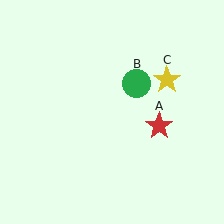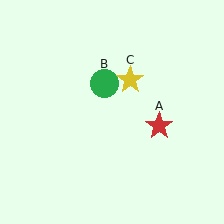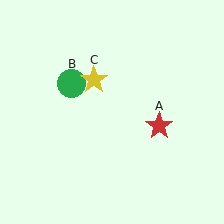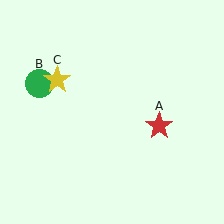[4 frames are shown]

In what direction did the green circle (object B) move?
The green circle (object B) moved left.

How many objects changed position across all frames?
2 objects changed position: green circle (object B), yellow star (object C).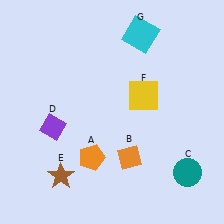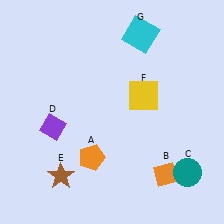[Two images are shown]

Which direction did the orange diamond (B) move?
The orange diamond (B) moved right.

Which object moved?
The orange diamond (B) moved right.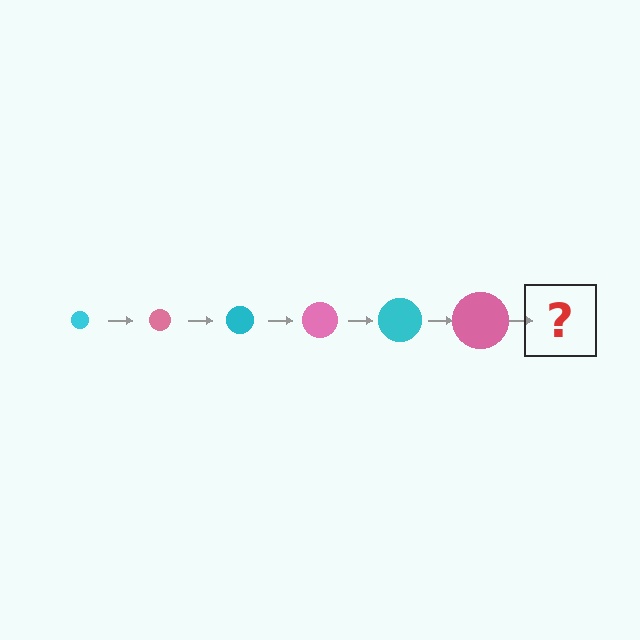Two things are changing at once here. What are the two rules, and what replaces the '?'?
The two rules are that the circle grows larger each step and the color cycles through cyan and pink. The '?' should be a cyan circle, larger than the previous one.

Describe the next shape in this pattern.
It should be a cyan circle, larger than the previous one.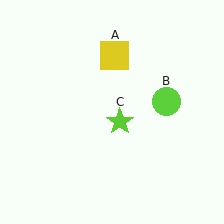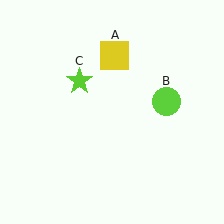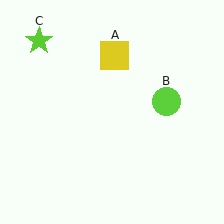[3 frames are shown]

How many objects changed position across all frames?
1 object changed position: lime star (object C).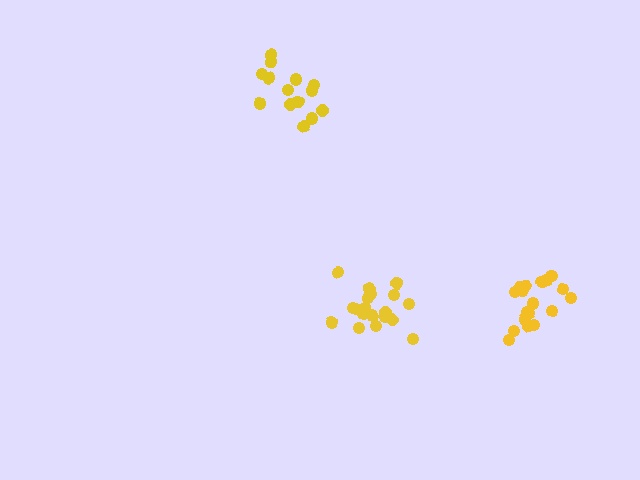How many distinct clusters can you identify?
There are 3 distinct clusters.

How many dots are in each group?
Group 1: 14 dots, Group 2: 19 dots, Group 3: 18 dots (51 total).